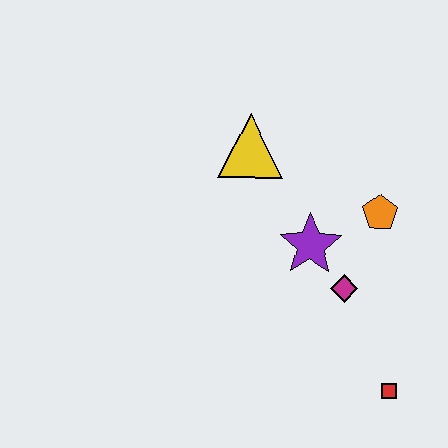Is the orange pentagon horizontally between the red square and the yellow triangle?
Yes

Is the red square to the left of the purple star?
No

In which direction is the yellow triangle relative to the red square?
The yellow triangle is above the red square.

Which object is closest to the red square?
The magenta diamond is closest to the red square.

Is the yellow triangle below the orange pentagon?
No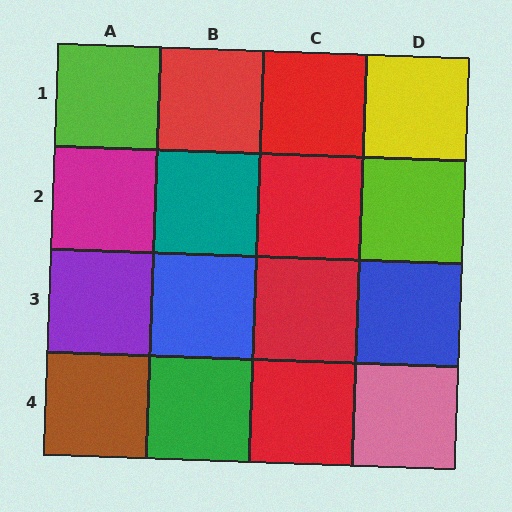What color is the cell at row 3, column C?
Red.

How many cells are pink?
1 cell is pink.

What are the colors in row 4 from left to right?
Brown, green, red, pink.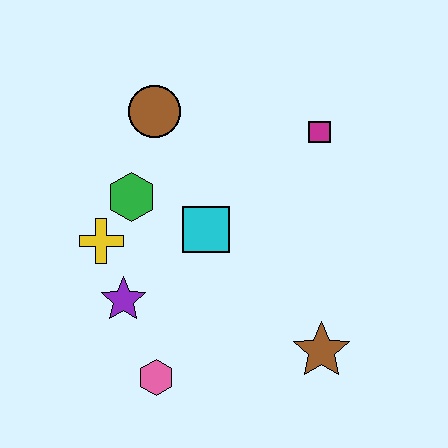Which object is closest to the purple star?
The yellow cross is closest to the purple star.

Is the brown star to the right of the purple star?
Yes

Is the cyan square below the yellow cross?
No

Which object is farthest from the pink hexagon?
The magenta square is farthest from the pink hexagon.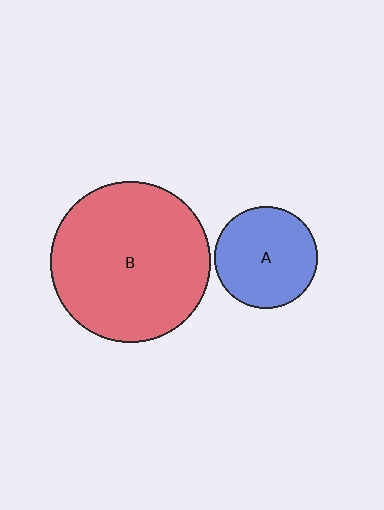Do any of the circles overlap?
No, none of the circles overlap.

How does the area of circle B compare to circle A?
Approximately 2.5 times.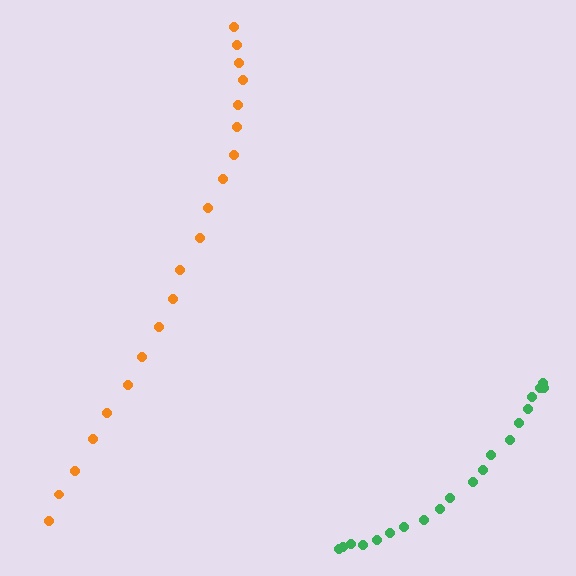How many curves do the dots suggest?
There are 2 distinct paths.